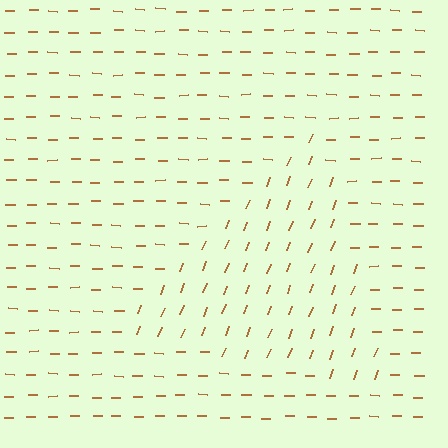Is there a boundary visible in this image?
Yes, there is a texture boundary formed by a change in line orientation.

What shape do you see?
I see a triangle.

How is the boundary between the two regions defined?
The boundary is defined purely by a change in line orientation (approximately 70 degrees difference). All lines are the same color and thickness.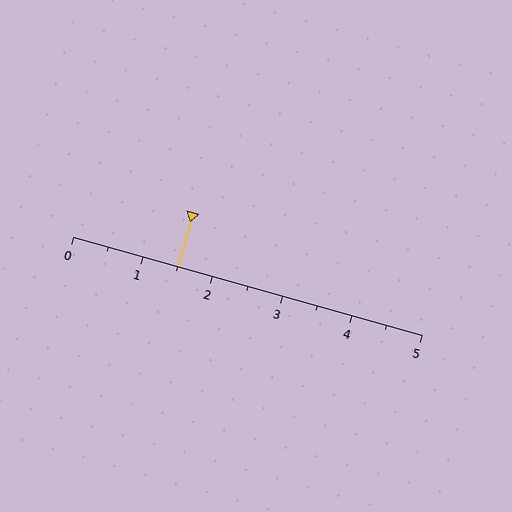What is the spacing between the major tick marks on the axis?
The major ticks are spaced 1 apart.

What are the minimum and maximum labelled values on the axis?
The axis runs from 0 to 5.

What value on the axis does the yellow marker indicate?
The marker indicates approximately 1.5.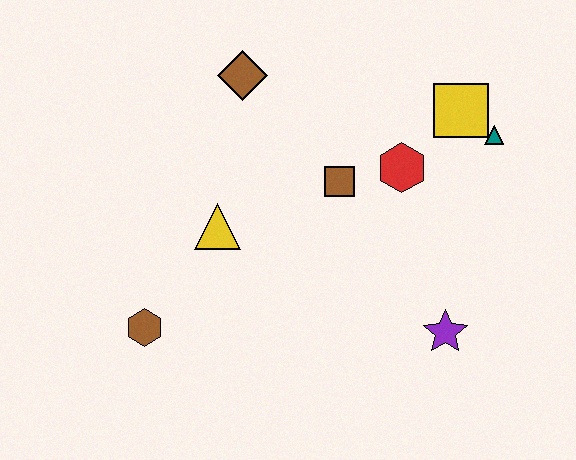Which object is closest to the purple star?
The red hexagon is closest to the purple star.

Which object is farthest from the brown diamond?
The purple star is farthest from the brown diamond.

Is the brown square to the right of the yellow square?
No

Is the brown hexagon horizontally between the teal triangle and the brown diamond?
No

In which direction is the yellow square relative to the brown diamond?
The yellow square is to the right of the brown diamond.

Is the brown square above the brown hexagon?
Yes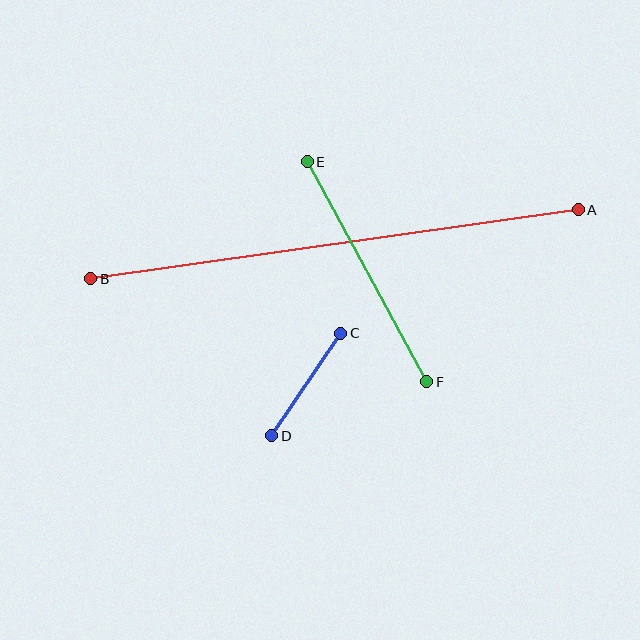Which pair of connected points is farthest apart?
Points A and B are farthest apart.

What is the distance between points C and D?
The distance is approximately 123 pixels.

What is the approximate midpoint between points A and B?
The midpoint is at approximately (334, 244) pixels.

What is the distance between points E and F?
The distance is approximately 250 pixels.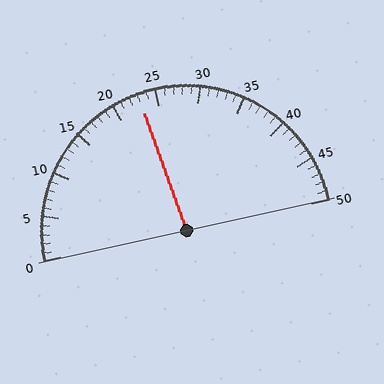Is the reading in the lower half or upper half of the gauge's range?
The reading is in the lower half of the range (0 to 50).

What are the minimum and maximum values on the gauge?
The gauge ranges from 0 to 50.